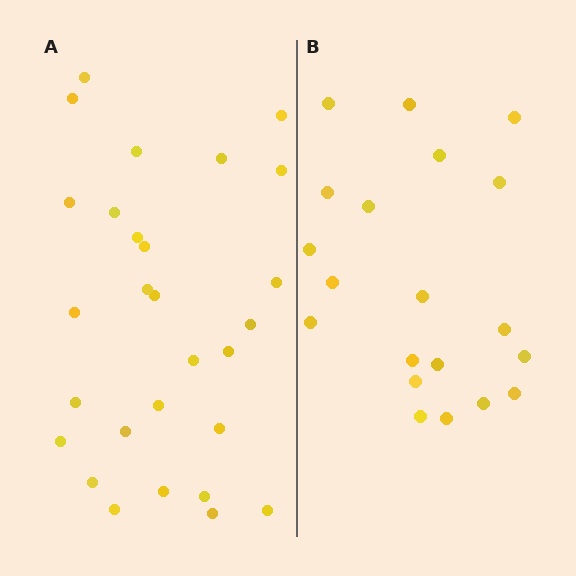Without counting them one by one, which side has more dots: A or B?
Region A (the left region) has more dots.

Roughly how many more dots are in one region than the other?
Region A has roughly 8 or so more dots than region B.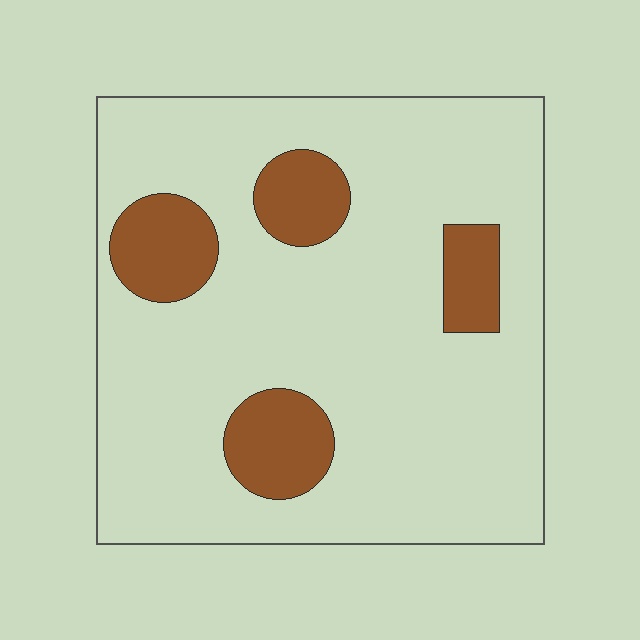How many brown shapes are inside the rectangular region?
4.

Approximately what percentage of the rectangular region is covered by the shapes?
Approximately 15%.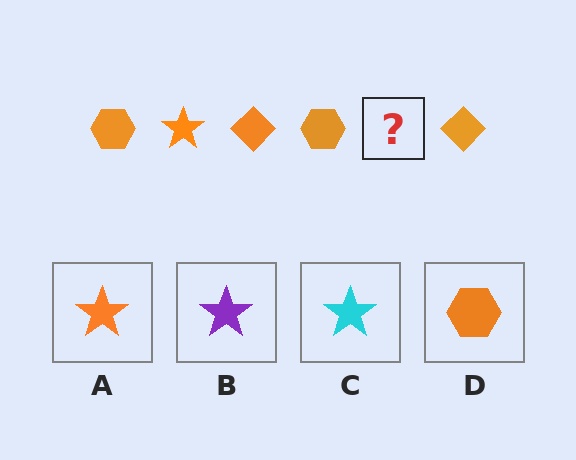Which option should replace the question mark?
Option A.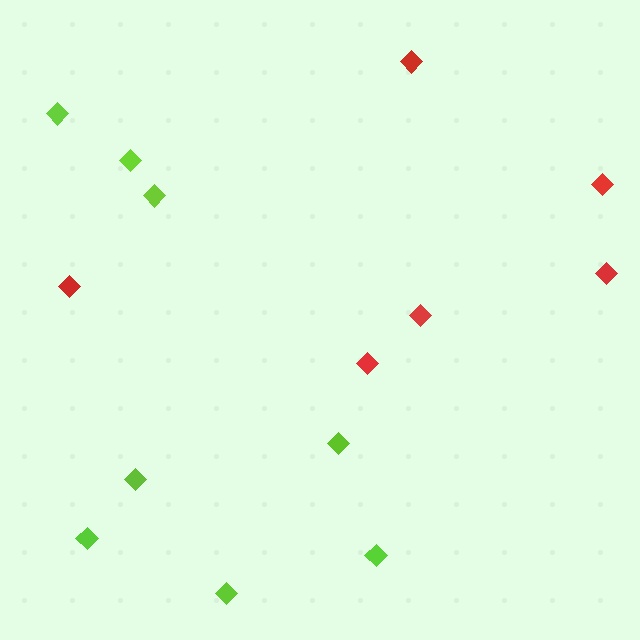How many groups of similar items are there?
There are 2 groups: one group of lime diamonds (8) and one group of red diamonds (6).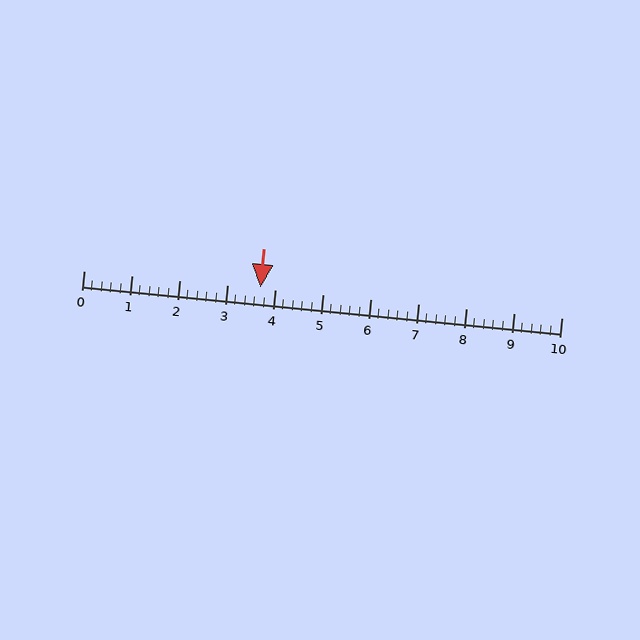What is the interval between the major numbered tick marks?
The major tick marks are spaced 1 units apart.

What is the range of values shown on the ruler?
The ruler shows values from 0 to 10.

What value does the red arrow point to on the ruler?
The red arrow points to approximately 3.7.